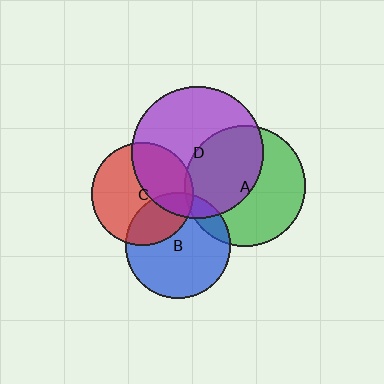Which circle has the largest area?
Circle D (purple).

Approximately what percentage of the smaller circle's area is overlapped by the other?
Approximately 50%.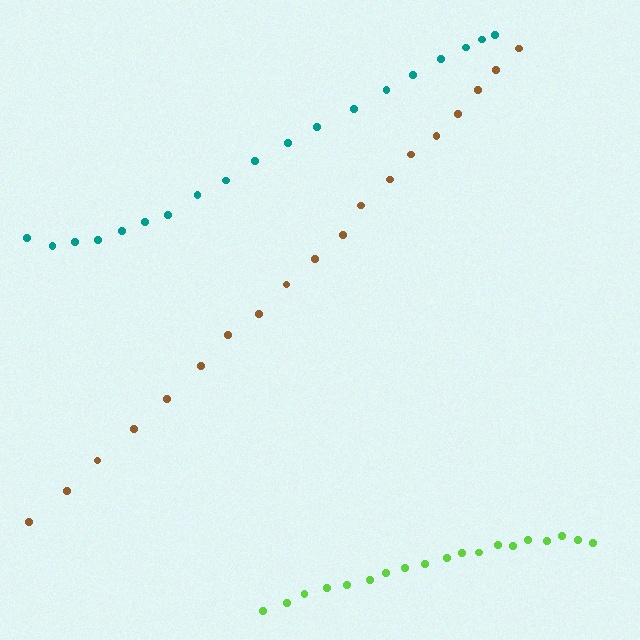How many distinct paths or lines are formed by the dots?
There are 3 distinct paths.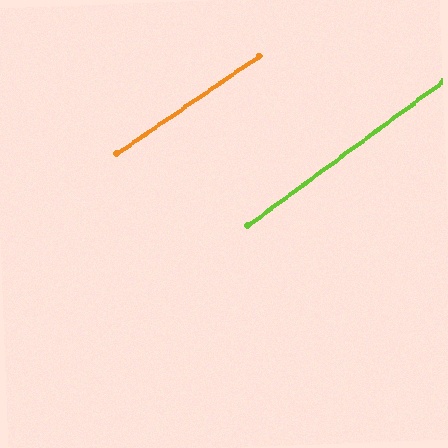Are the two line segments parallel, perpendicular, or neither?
Parallel — their directions differ by only 2.0°.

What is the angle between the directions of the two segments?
Approximately 2 degrees.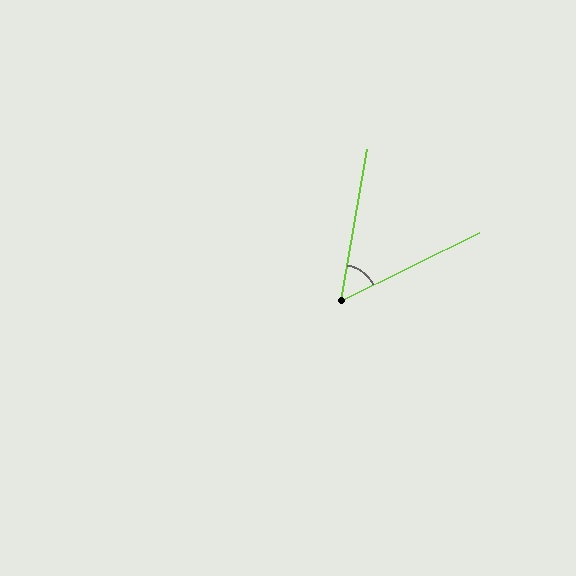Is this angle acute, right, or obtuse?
It is acute.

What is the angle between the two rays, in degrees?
Approximately 54 degrees.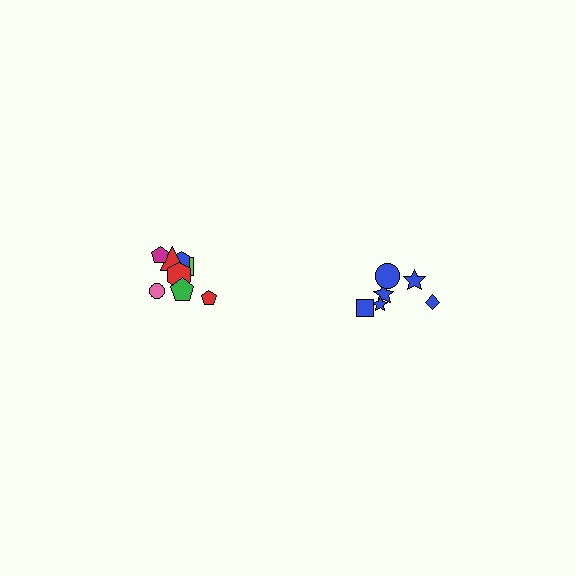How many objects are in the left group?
There are 8 objects.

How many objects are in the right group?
There are 6 objects.